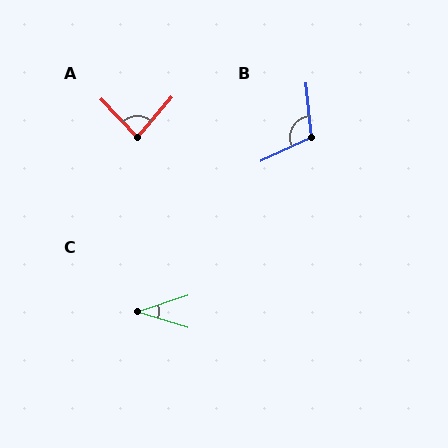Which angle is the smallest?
C, at approximately 35 degrees.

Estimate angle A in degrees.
Approximately 83 degrees.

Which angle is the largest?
B, at approximately 109 degrees.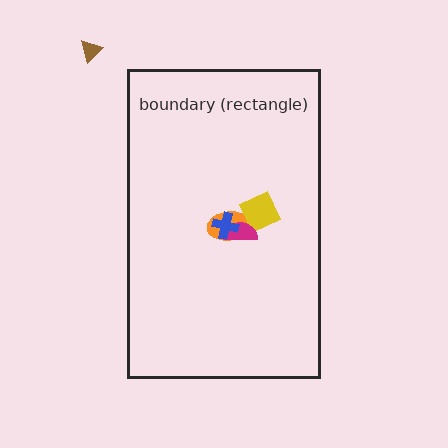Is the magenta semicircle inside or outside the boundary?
Inside.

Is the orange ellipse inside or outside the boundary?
Inside.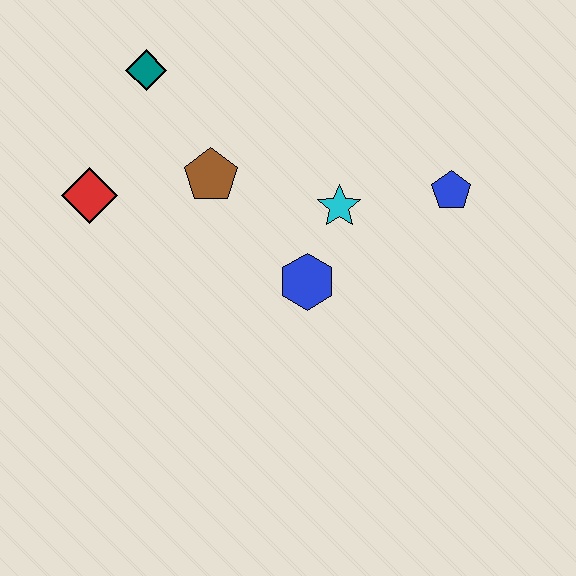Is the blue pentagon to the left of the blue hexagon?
No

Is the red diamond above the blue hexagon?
Yes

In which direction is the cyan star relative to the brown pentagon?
The cyan star is to the right of the brown pentagon.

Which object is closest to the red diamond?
The brown pentagon is closest to the red diamond.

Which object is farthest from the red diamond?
The blue pentagon is farthest from the red diamond.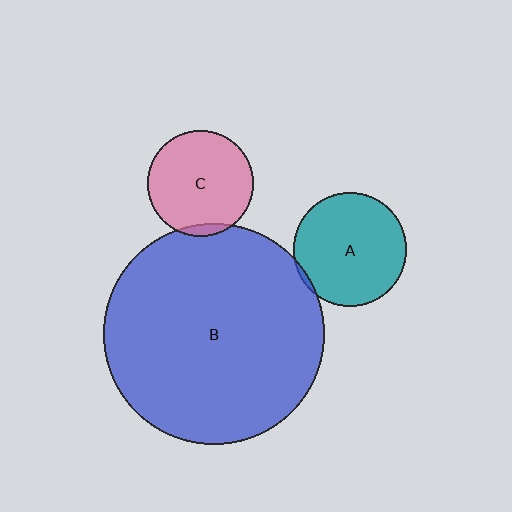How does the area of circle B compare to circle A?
Approximately 3.8 times.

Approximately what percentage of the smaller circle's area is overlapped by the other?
Approximately 5%.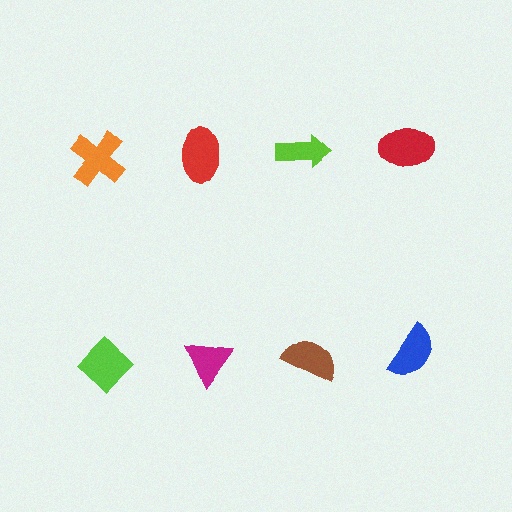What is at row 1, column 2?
A red ellipse.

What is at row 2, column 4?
A blue semicircle.